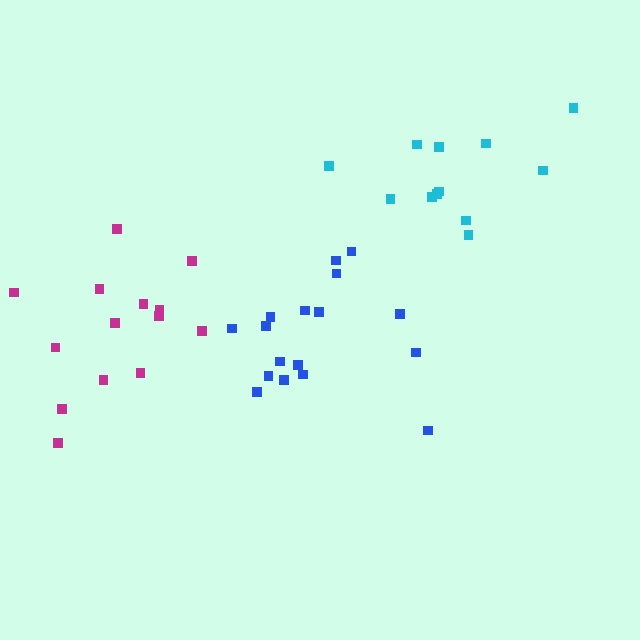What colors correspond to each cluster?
The clusters are colored: magenta, cyan, blue.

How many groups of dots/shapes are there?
There are 3 groups.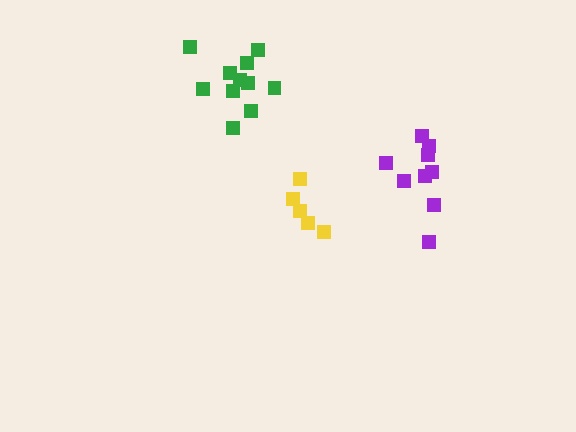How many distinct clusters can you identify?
There are 3 distinct clusters.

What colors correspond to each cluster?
The clusters are colored: yellow, purple, green.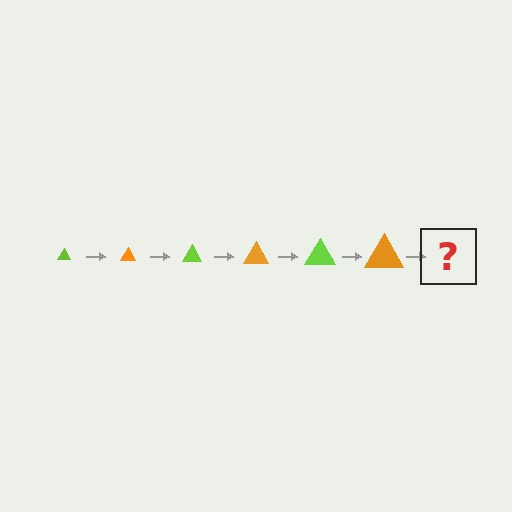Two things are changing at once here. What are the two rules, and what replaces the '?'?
The two rules are that the triangle grows larger each step and the color cycles through lime and orange. The '?' should be a lime triangle, larger than the previous one.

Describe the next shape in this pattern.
It should be a lime triangle, larger than the previous one.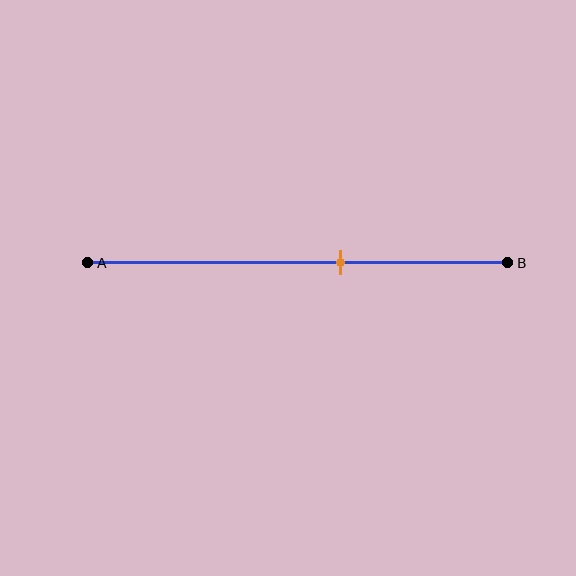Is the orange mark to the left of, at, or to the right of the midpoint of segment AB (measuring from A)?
The orange mark is to the right of the midpoint of segment AB.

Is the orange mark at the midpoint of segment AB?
No, the mark is at about 60% from A, not at the 50% midpoint.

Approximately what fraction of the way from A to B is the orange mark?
The orange mark is approximately 60% of the way from A to B.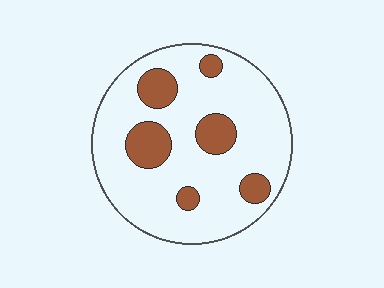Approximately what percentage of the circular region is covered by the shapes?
Approximately 20%.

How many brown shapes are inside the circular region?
6.